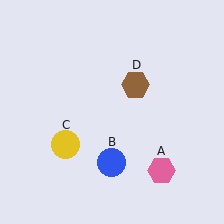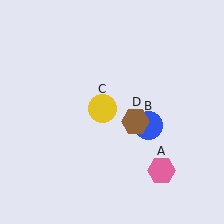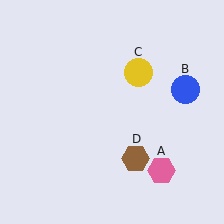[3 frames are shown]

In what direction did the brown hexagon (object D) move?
The brown hexagon (object D) moved down.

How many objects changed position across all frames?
3 objects changed position: blue circle (object B), yellow circle (object C), brown hexagon (object D).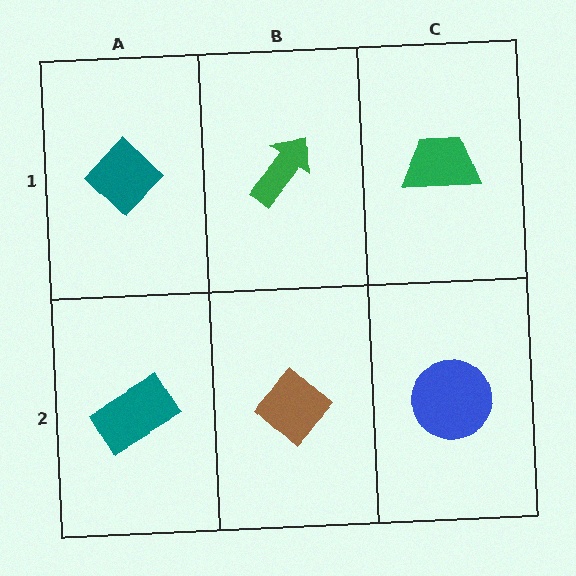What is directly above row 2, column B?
A green arrow.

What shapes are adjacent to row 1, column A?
A teal rectangle (row 2, column A), a green arrow (row 1, column B).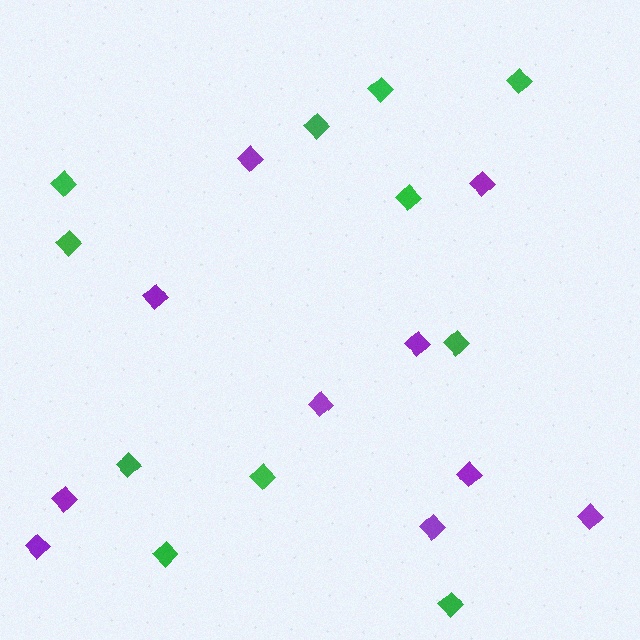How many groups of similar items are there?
There are 2 groups: one group of purple diamonds (10) and one group of green diamonds (11).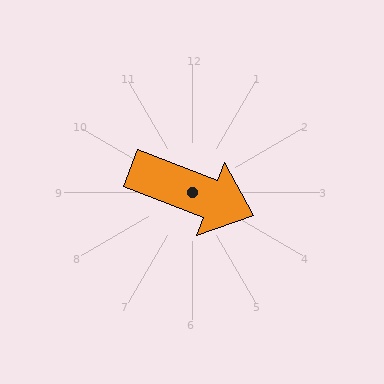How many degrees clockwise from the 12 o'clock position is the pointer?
Approximately 111 degrees.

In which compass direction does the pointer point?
East.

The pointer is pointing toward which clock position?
Roughly 4 o'clock.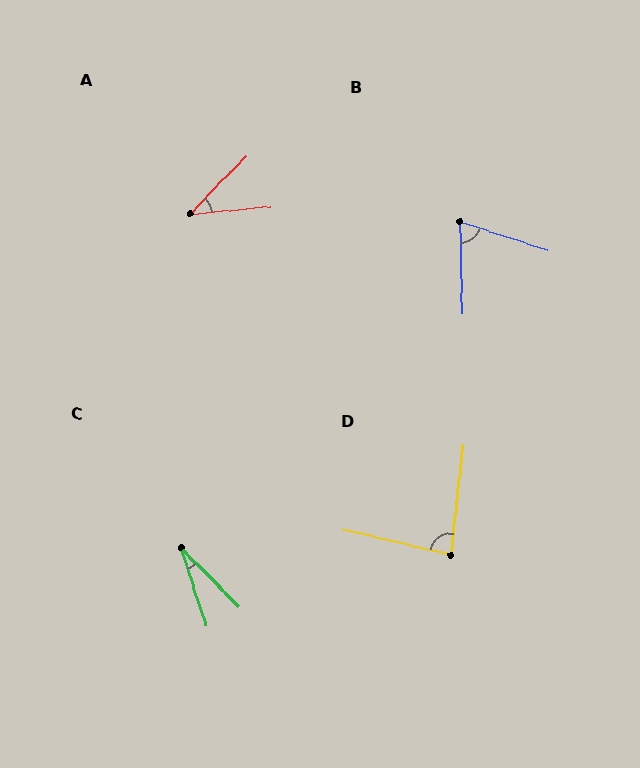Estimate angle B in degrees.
Approximately 71 degrees.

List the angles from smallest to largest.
C (26°), A (40°), B (71°), D (84°).